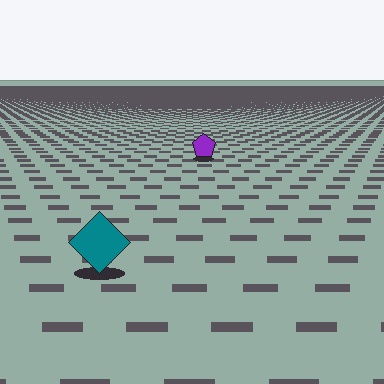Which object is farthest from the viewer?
The purple pentagon is farthest from the viewer. It appears smaller and the ground texture around it is denser.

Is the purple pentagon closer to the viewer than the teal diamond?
No. The teal diamond is closer — you can tell from the texture gradient: the ground texture is coarser near it.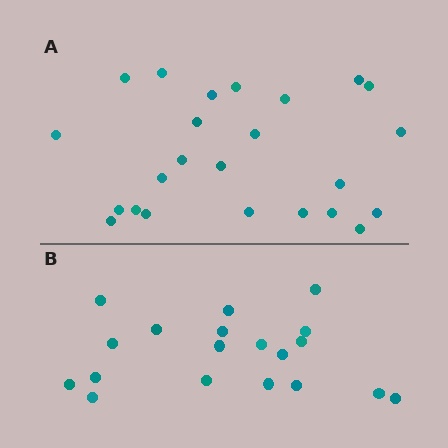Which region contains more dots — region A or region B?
Region A (the top region) has more dots.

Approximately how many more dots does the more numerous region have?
Region A has about 5 more dots than region B.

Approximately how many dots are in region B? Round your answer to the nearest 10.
About 20 dots. (The exact count is 19, which rounds to 20.)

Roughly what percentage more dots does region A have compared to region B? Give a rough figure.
About 25% more.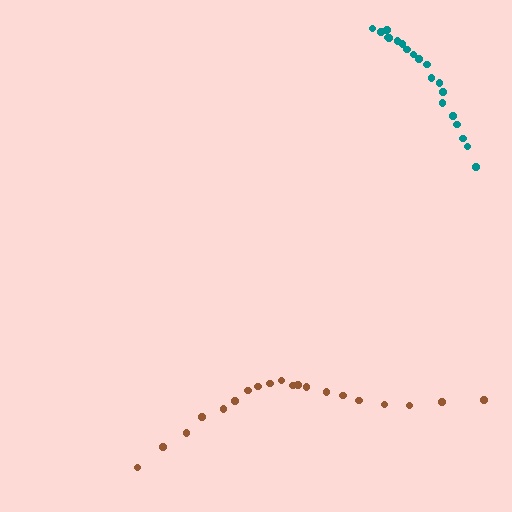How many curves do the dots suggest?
There are 2 distinct paths.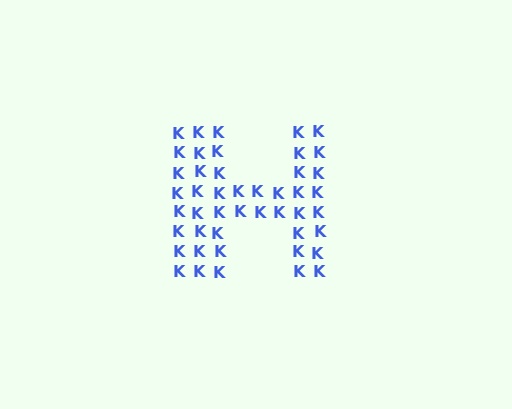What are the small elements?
The small elements are letter K's.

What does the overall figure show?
The overall figure shows the letter H.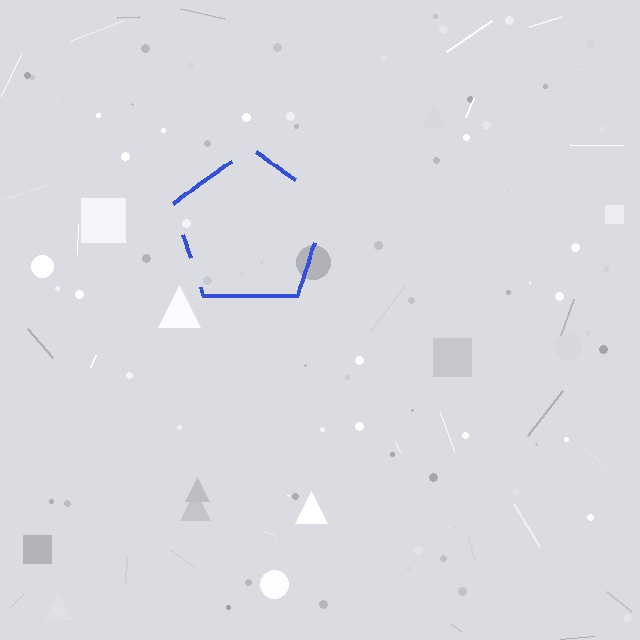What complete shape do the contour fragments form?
The contour fragments form a pentagon.